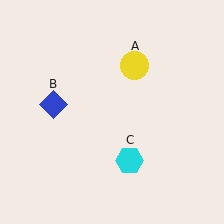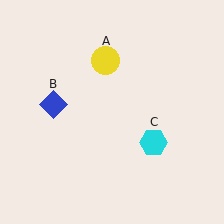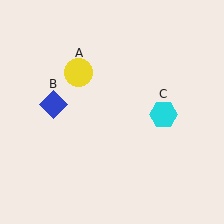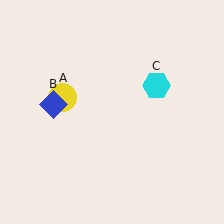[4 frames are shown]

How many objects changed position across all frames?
2 objects changed position: yellow circle (object A), cyan hexagon (object C).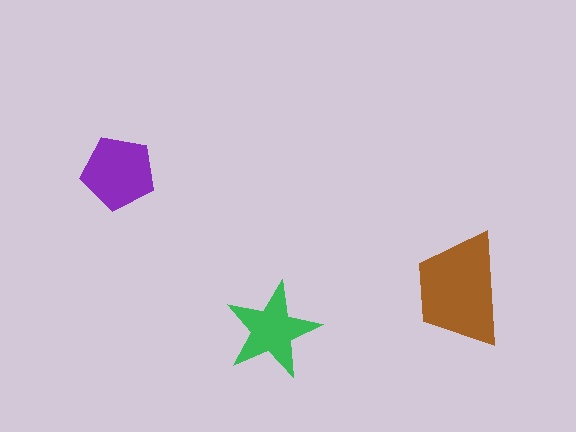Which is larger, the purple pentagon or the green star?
The purple pentagon.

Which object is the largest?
The brown trapezoid.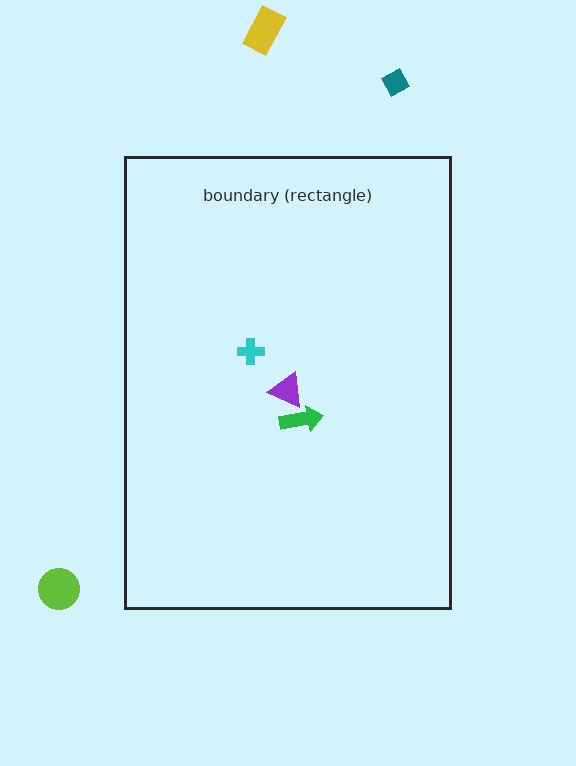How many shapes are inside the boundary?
3 inside, 3 outside.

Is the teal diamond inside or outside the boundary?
Outside.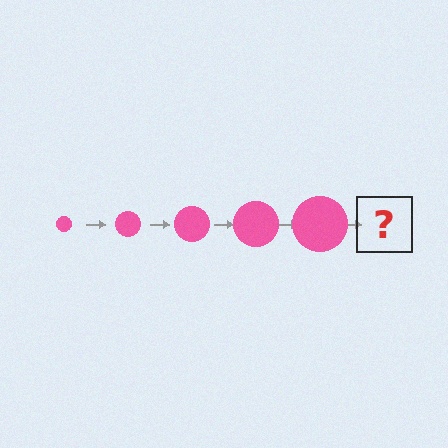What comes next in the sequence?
The next element should be a pink circle, larger than the previous one.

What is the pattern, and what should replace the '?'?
The pattern is that the circle gets progressively larger each step. The '?' should be a pink circle, larger than the previous one.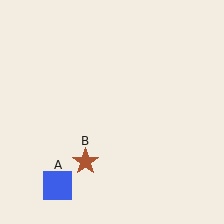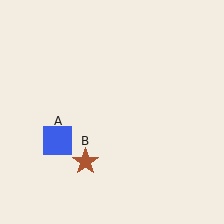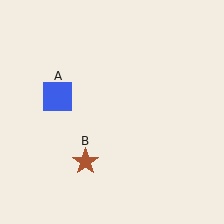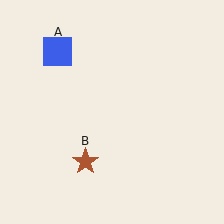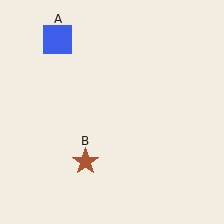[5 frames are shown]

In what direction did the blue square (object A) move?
The blue square (object A) moved up.